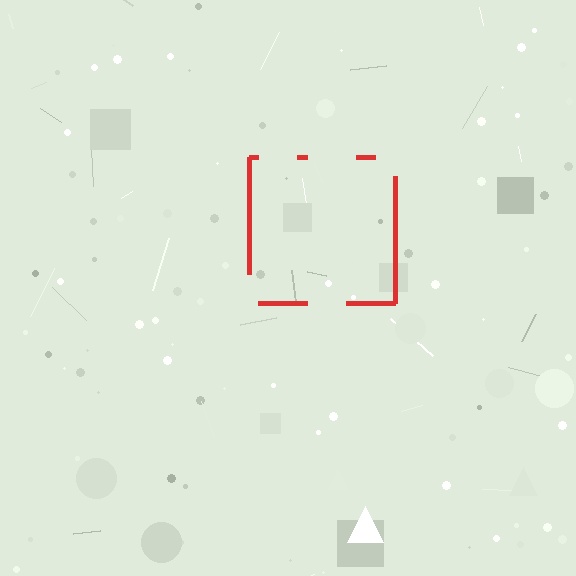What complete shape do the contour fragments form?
The contour fragments form a square.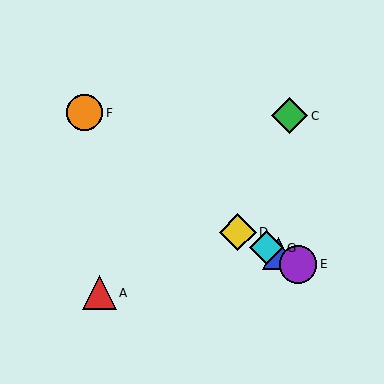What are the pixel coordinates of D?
Object D is at (238, 232).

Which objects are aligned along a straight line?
Objects B, D, E, G are aligned along a straight line.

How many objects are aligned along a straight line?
4 objects (B, D, E, G) are aligned along a straight line.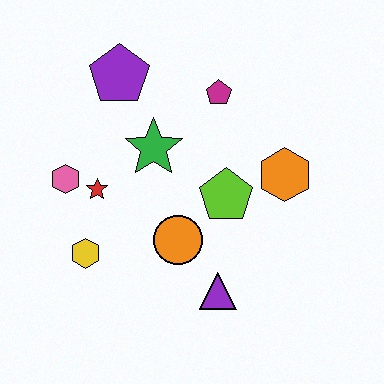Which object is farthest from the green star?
The purple triangle is farthest from the green star.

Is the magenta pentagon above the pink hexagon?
Yes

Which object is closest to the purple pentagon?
The green star is closest to the purple pentagon.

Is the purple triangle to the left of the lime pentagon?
Yes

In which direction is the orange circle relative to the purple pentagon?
The orange circle is below the purple pentagon.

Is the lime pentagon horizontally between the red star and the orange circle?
No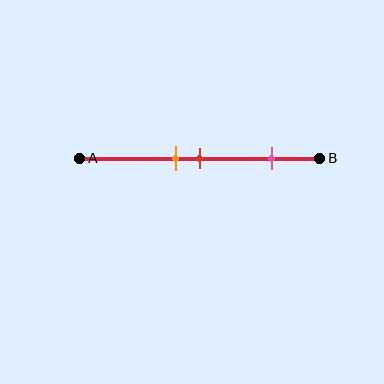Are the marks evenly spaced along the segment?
No, the marks are not evenly spaced.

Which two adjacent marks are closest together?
The orange and red marks are the closest adjacent pair.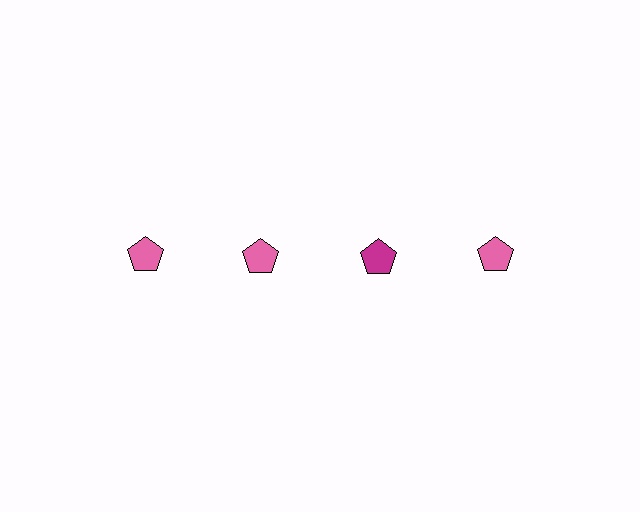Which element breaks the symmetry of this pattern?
The magenta pentagon in the top row, center column breaks the symmetry. All other shapes are pink pentagons.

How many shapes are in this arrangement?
There are 4 shapes arranged in a grid pattern.